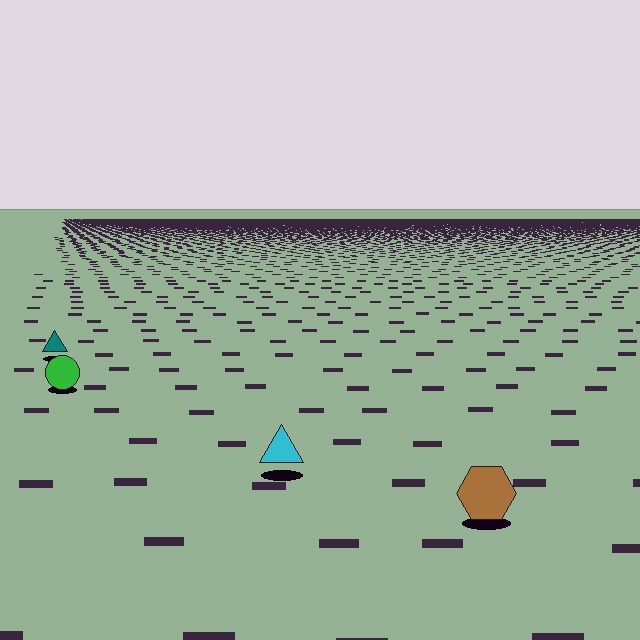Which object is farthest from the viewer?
The teal triangle is farthest from the viewer. It appears smaller and the ground texture around it is denser.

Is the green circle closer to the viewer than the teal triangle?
Yes. The green circle is closer — you can tell from the texture gradient: the ground texture is coarser near it.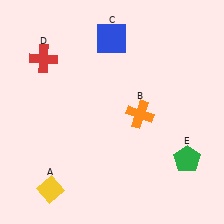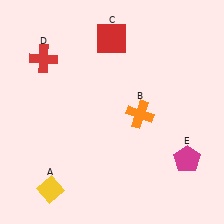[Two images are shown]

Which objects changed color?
C changed from blue to red. E changed from green to magenta.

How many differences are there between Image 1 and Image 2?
There are 2 differences between the two images.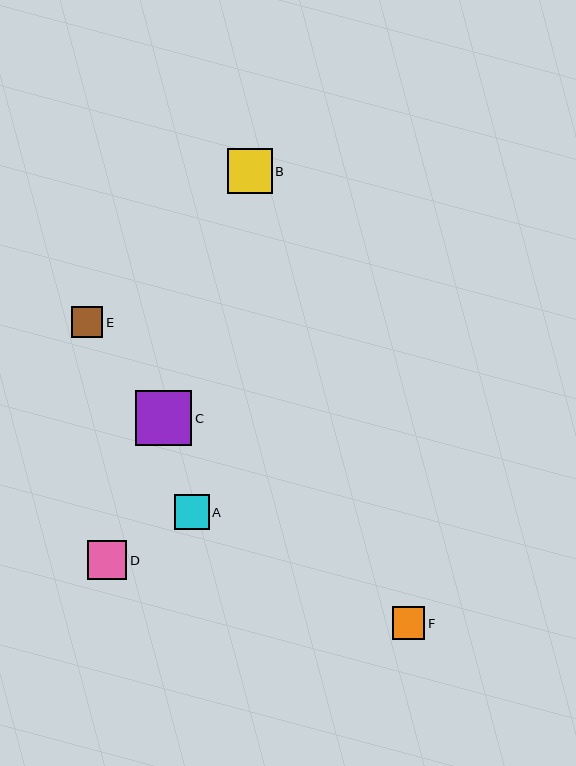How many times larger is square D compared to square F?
Square D is approximately 1.2 times the size of square F.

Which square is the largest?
Square C is the largest with a size of approximately 56 pixels.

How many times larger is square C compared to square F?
Square C is approximately 1.7 times the size of square F.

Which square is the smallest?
Square E is the smallest with a size of approximately 31 pixels.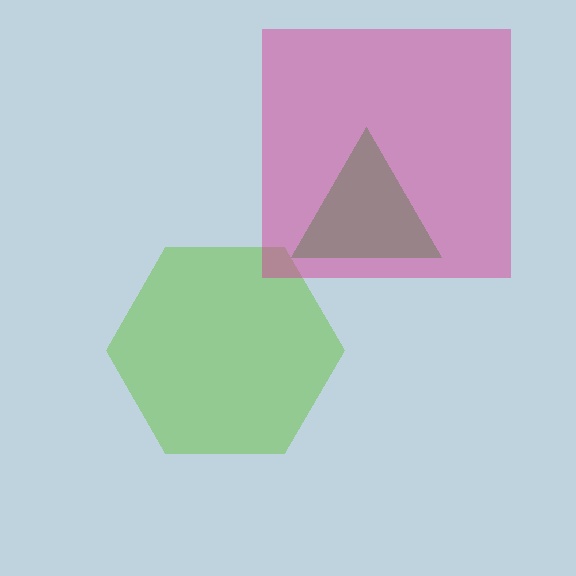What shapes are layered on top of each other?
The layered shapes are: a lime hexagon, a green triangle, a magenta square.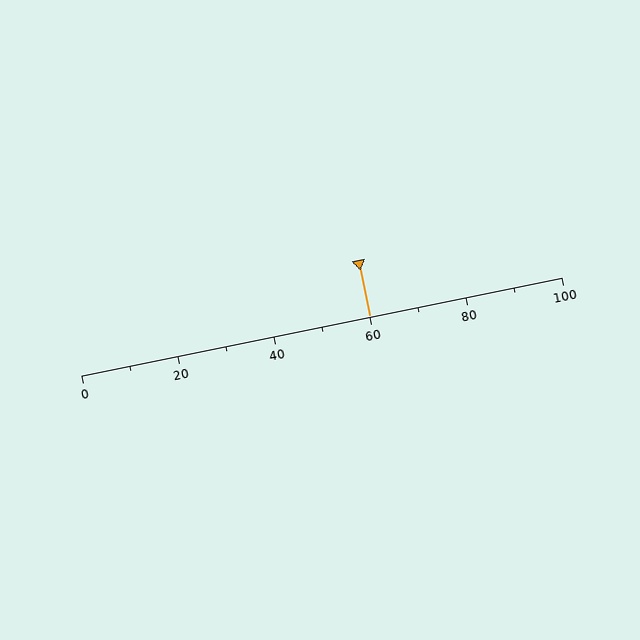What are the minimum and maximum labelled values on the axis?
The axis runs from 0 to 100.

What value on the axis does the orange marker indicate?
The marker indicates approximately 60.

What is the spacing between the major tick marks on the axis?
The major ticks are spaced 20 apart.